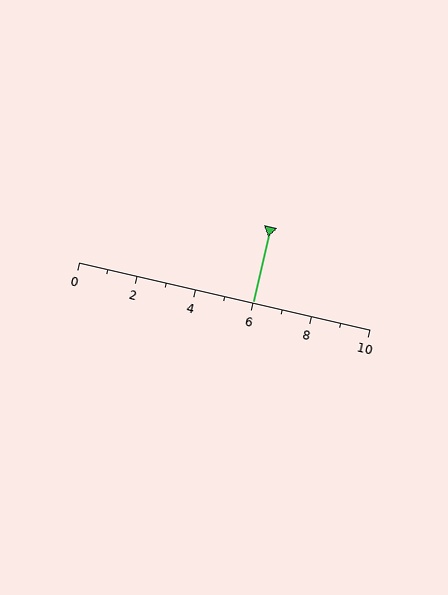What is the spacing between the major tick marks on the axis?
The major ticks are spaced 2 apart.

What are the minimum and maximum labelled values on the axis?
The axis runs from 0 to 10.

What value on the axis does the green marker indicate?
The marker indicates approximately 6.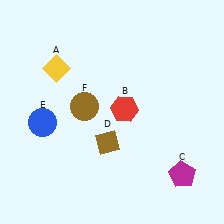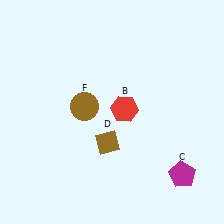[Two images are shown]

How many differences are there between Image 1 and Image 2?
There are 2 differences between the two images.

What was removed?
The blue circle (E), the yellow diamond (A) were removed in Image 2.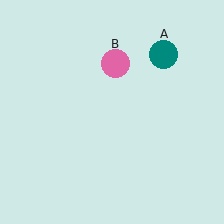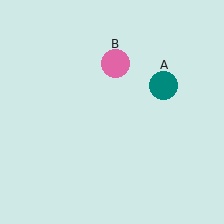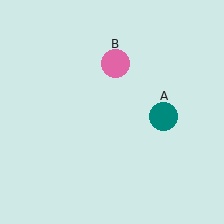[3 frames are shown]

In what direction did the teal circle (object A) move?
The teal circle (object A) moved down.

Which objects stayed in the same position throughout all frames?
Pink circle (object B) remained stationary.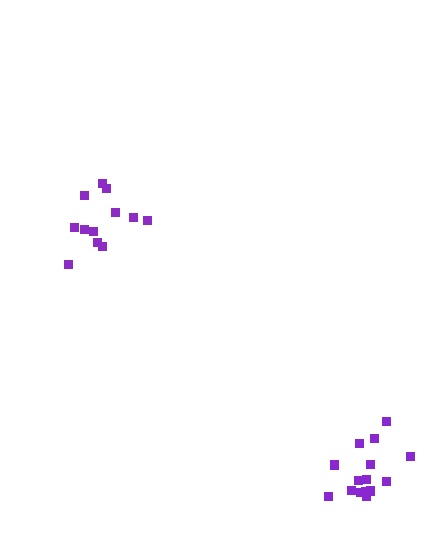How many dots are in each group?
Group 1: 15 dots, Group 2: 12 dots (27 total).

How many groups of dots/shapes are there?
There are 2 groups.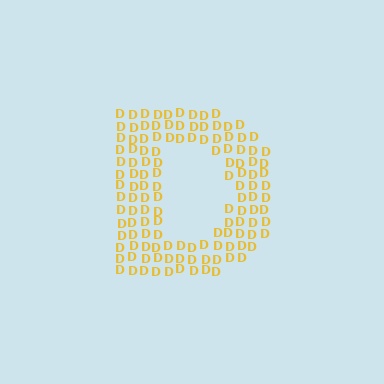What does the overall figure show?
The overall figure shows the letter D.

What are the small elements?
The small elements are letter D's.